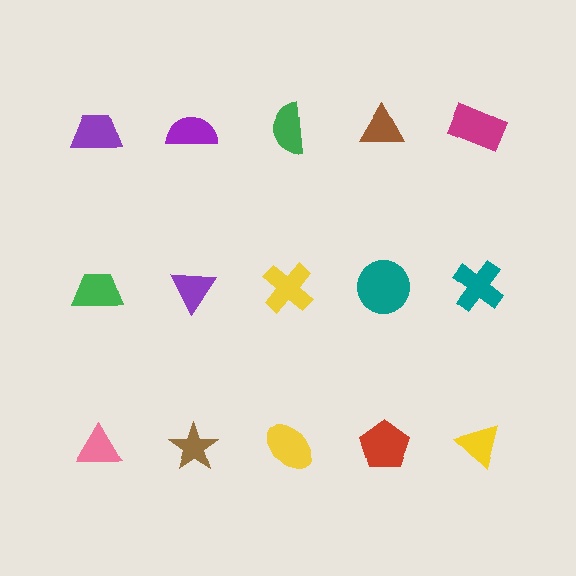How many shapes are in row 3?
5 shapes.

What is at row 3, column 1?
A pink triangle.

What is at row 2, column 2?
A purple triangle.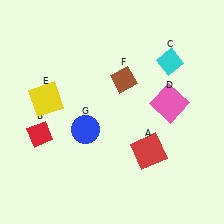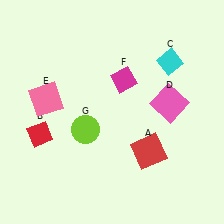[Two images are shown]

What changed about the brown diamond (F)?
In Image 1, F is brown. In Image 2, it changed to magenta.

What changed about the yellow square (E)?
In Image 1, E is yellow. In Image 2, it changed to pink.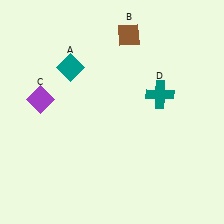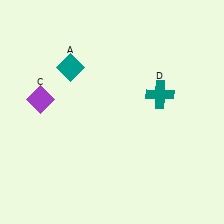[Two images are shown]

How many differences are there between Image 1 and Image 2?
There is 1 difference between the two images.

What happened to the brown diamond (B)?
The brown diamond (B) was removed in Image 2. It was in the top-right area of Image 1.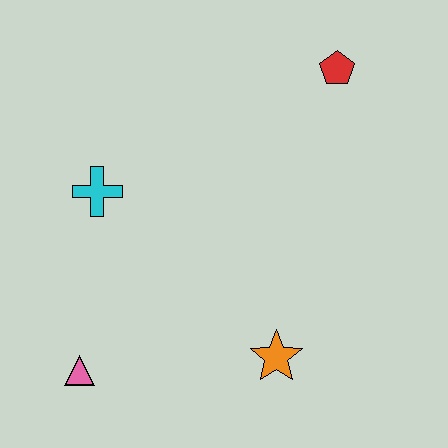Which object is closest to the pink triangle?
The cyan cross is closest to the pink triangle.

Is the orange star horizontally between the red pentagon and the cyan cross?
Yes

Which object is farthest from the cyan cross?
The red pentagon is farthest from the cyan cross.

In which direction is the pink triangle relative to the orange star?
The pink triangle is to the left of the orange star.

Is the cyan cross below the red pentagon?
Yes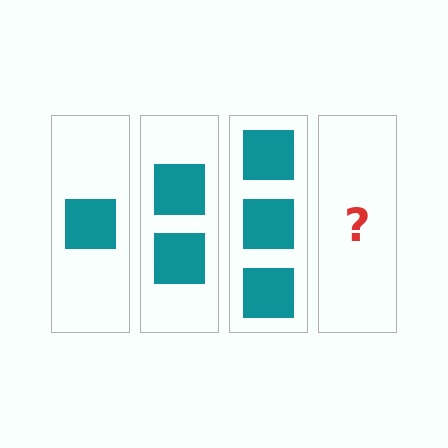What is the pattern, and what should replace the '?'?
The pattern is that each step adds one more square. The '?' should be 4 squares.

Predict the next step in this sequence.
The next step is 4 squares.